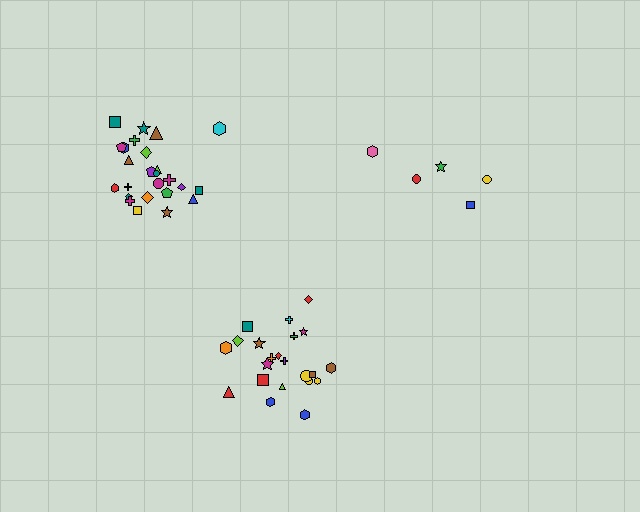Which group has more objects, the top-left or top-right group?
The top-left group.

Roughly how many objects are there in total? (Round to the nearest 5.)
Roughly 55 objects in total.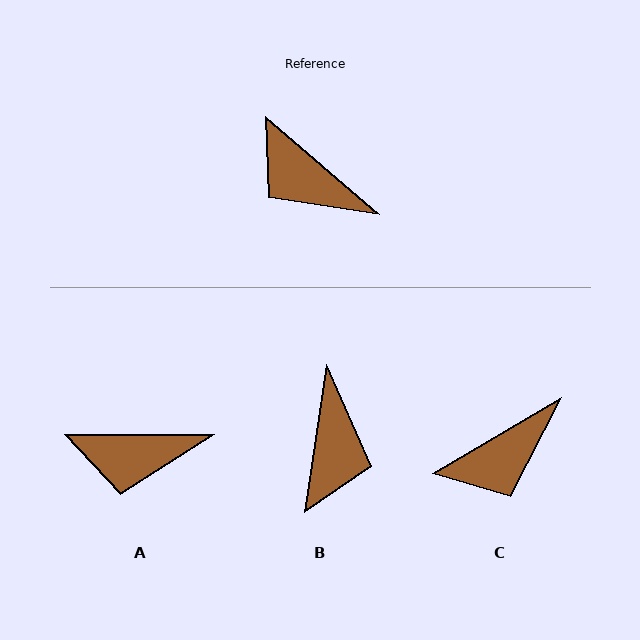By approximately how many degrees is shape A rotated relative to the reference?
Approximately 41 degrees counter-clockwise.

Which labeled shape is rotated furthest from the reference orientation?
B, about 122 degrees away.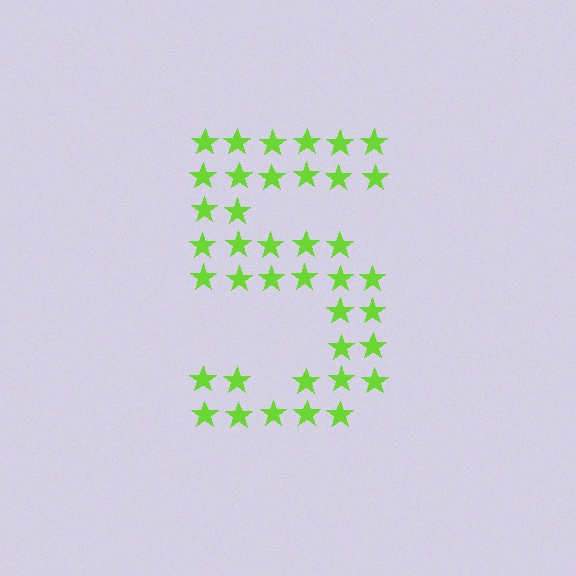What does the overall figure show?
The overall figure shows the digit 5.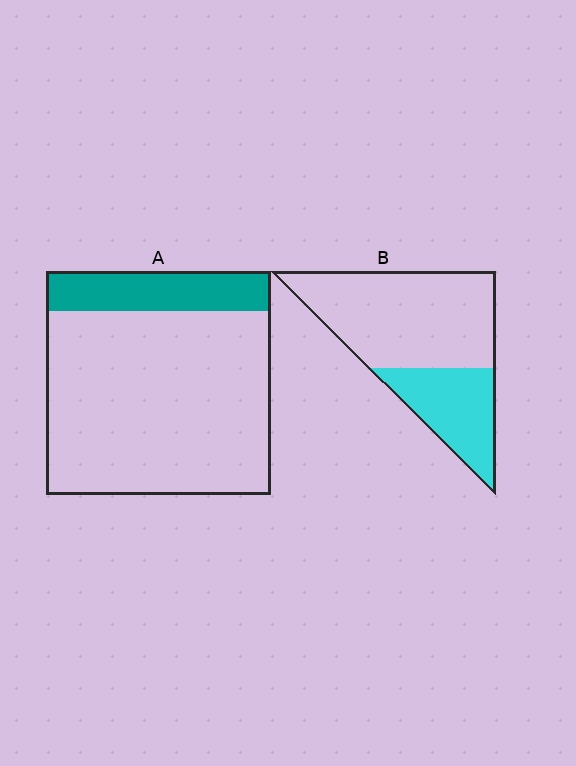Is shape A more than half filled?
No.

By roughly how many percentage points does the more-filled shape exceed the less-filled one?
By roughly 15 percentage points (B over A).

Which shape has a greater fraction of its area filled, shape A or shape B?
Shape B.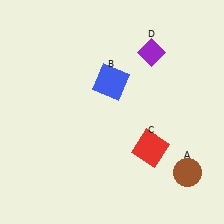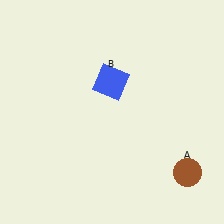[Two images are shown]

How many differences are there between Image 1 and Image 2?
There are 2 differences between the two images.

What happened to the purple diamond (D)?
The purple diamond (D) was removed in Image 2. It was in the top-right area of Image 1.